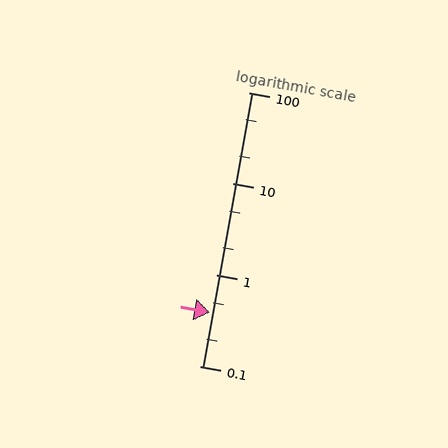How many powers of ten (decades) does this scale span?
The scale spans 3 decades, from 0.1 to 100.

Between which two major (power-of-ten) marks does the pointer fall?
The pointer is between 0.1 and 1.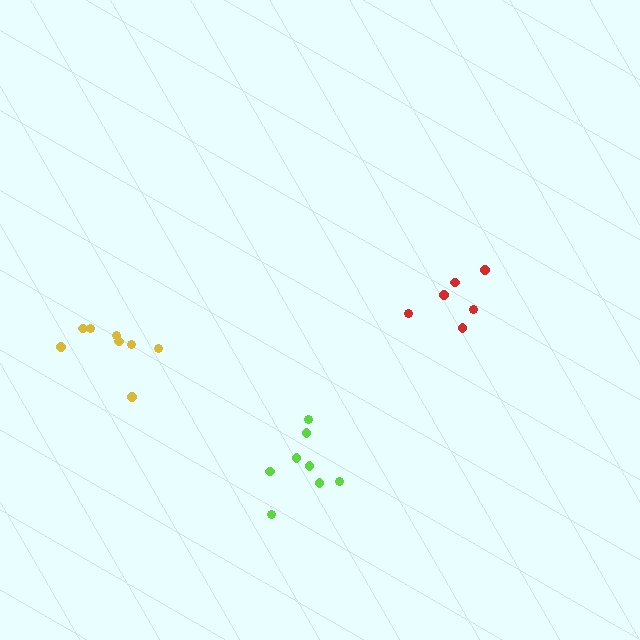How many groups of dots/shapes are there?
There are 3 groups.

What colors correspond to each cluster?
The clusters are colored: lime, yellow, red.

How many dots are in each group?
Group 1: 8 dots, Group 2: 8 dots, Group 3: 6 dots (22 total).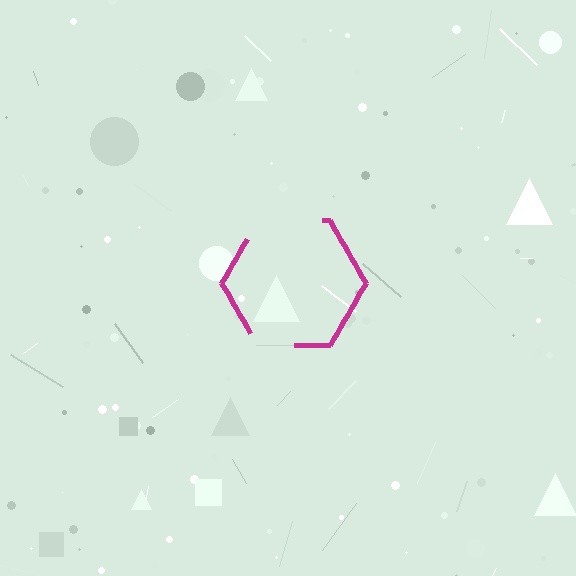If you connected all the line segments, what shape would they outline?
They would outline a hexagon.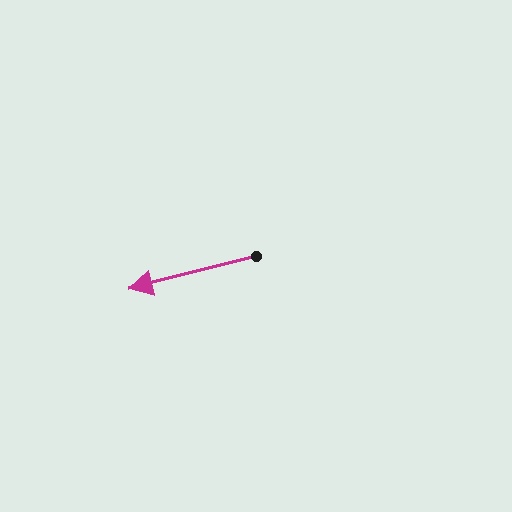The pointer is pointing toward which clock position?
Roughly 9 o'clock.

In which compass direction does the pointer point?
West.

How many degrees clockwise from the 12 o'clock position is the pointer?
Approximately 256 degrees.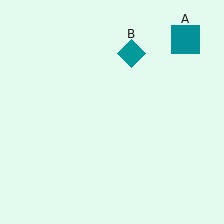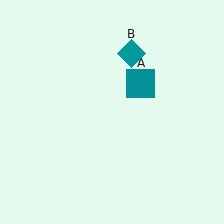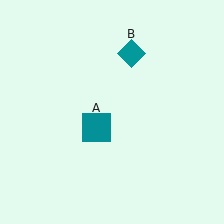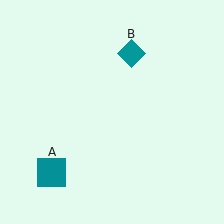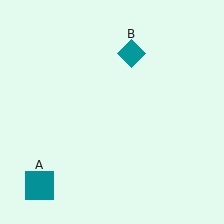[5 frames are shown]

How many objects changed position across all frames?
1 object changed position: teal square (object A).